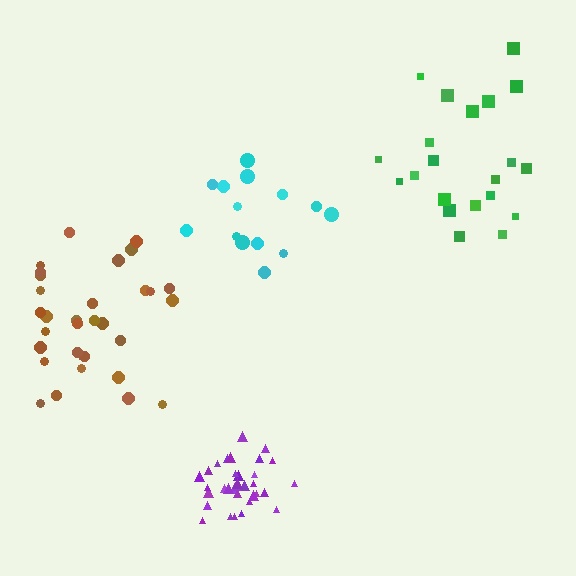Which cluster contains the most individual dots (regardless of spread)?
Purple (33).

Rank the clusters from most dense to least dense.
purple, brown, cyan, green.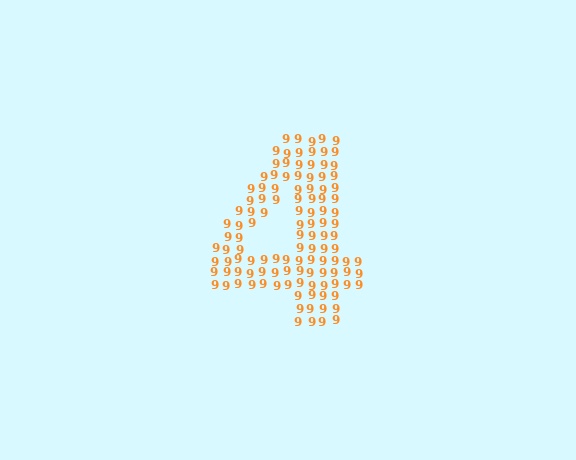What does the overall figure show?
The overall figure shows the digit 4.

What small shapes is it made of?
It is made of small digit 9's.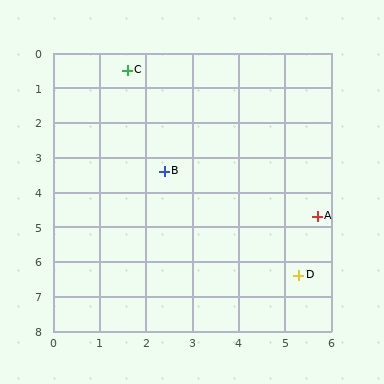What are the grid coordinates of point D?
Point D is at approximately (5.3, 6.4).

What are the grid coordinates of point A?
Point A is at approximately (5.7, 4.7).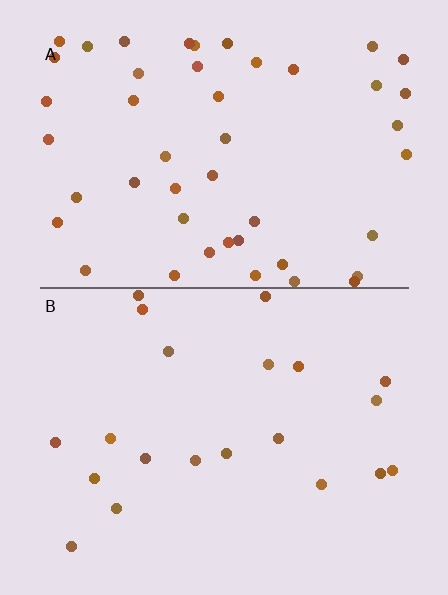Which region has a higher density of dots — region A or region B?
A (the top).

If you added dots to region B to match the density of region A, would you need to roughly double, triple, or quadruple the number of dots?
Approximately double.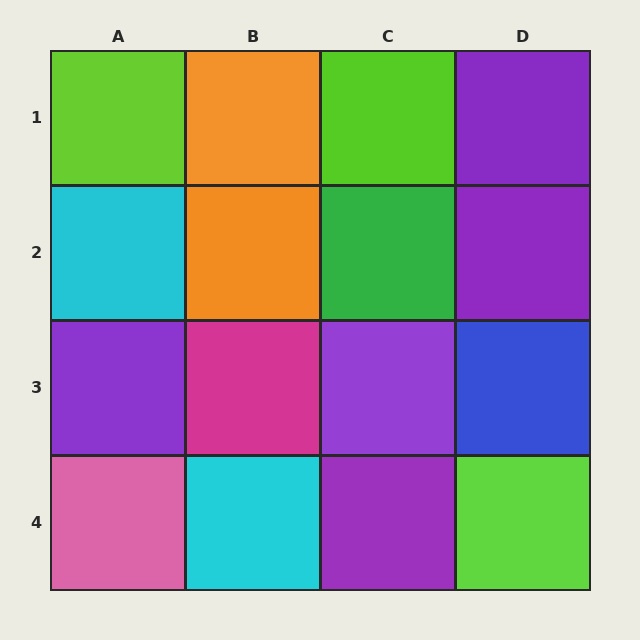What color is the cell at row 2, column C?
Green.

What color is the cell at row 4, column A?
Pink.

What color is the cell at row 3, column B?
Magenta.